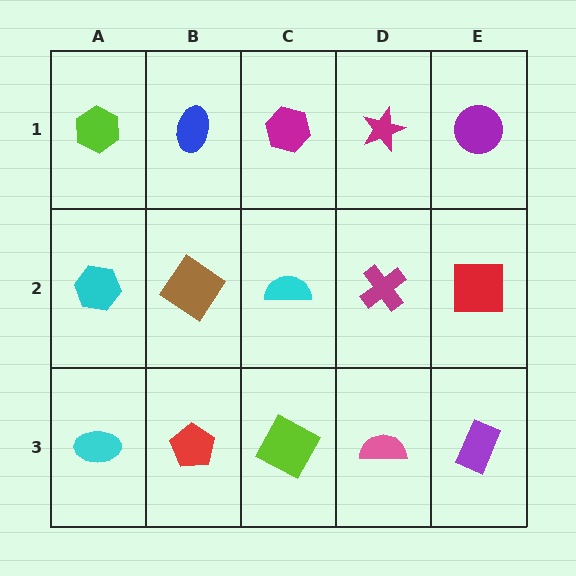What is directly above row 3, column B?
A brown diamond.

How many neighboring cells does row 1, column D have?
3.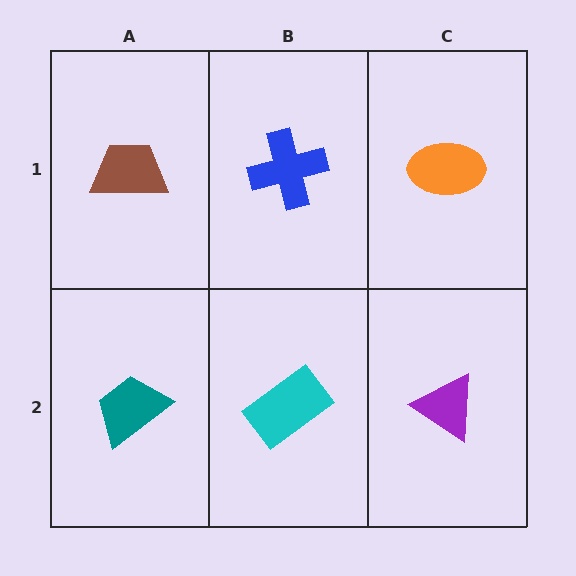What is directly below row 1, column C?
A purple triangle.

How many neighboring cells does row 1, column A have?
2.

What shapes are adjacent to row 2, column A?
A brown trapezoid (row 1, column A), a cyan rectangle (row 2, column B).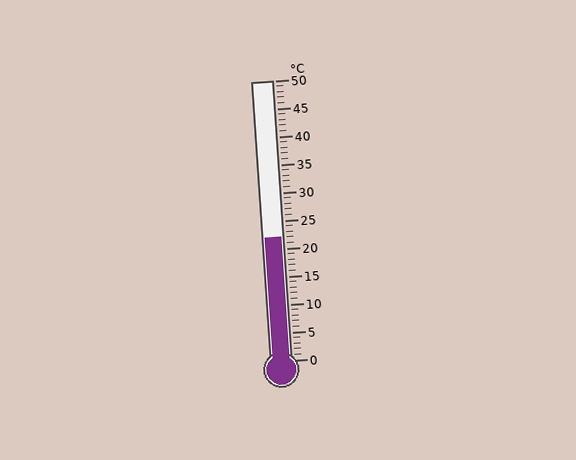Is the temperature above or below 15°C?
The temperature is above 15°C.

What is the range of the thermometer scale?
The thermometer scale ranges from 0°C to 50°C.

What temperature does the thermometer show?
The thermometer shows approximately 22°C.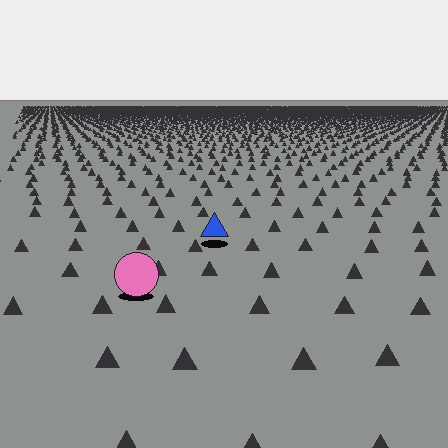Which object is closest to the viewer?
The pink circle is closest. The texture marks near it are larger and more spread out.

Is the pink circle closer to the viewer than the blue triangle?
Yes. The pink circle is closer — you can tell from the texture gradient: the ground texture is coarser near it.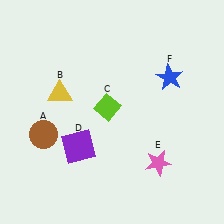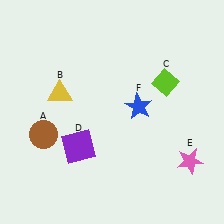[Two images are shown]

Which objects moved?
The objects that moved are: the lime diamond (C), the pink star (E), the blue star (F).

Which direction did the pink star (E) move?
The pink star (E) moved right.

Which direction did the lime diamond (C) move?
The lime diamond (C) moved right.